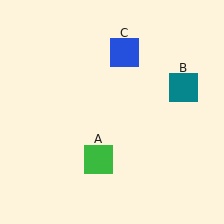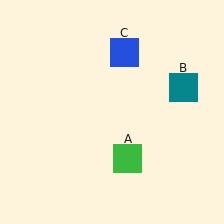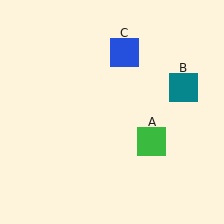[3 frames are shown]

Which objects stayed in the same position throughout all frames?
Teal square (object B) and blue square (object C) remained stationary.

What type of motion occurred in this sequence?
The green square (object A) rotated counterclockwise around the center of the scene.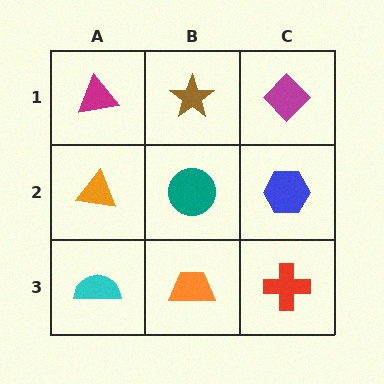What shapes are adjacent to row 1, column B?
A teal circle (row 2, column B), a magenta triangle (row 1, column A), a magenta diamond (row 1, column C).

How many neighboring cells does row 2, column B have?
4.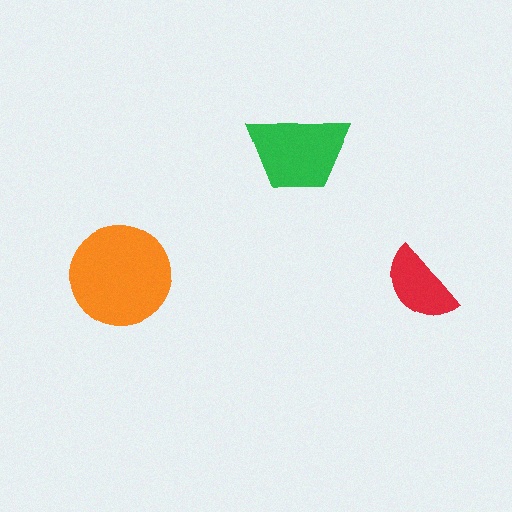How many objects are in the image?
There are 3 objects in the image.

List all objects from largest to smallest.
The orange circle, the green trapezoid, the red semicircle.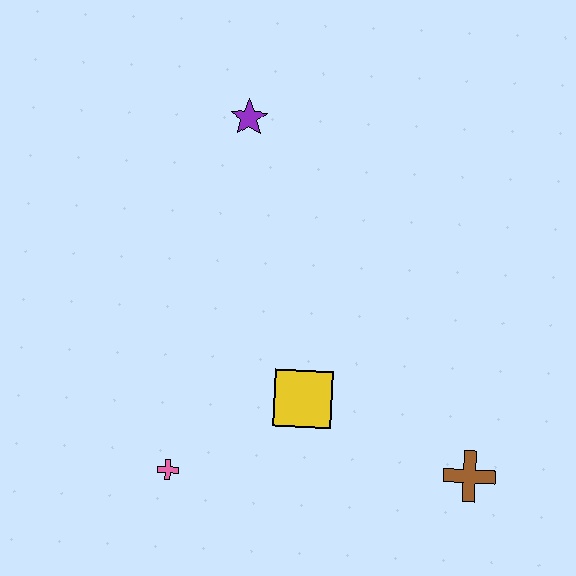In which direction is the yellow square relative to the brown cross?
The yellow square is to the left of the brown cross.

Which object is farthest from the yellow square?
The purple star is farthest from the yellow square.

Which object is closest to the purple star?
The yellow square is closest to the purple star.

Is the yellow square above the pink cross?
Yes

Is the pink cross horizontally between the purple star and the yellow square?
No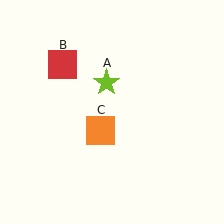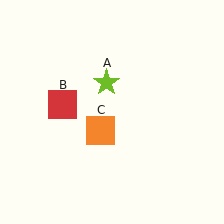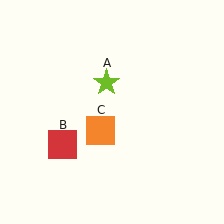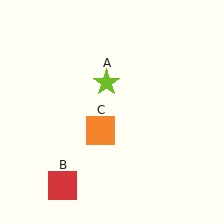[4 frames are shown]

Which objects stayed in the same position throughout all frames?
Lime star (object A) and orange square (object C) remained stationary.